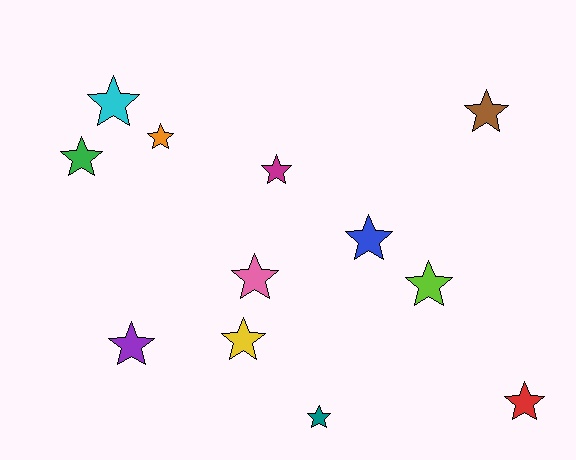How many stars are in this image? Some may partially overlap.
There are 12 stars.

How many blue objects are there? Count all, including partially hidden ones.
There is 1 blue object.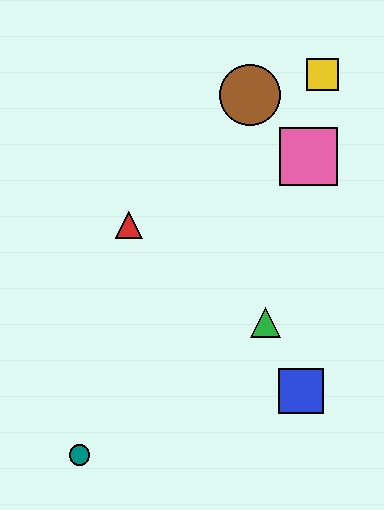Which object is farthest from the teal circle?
The yellow square is farthest from the teal circle.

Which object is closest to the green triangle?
The blue square is closest to the green triangle.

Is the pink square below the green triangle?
No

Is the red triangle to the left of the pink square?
Yes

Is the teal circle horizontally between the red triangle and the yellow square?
No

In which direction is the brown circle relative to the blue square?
The brown circle is above the blue square.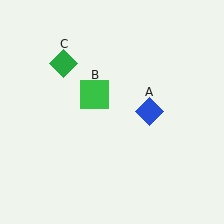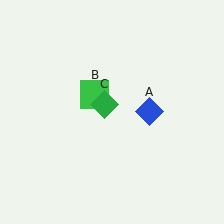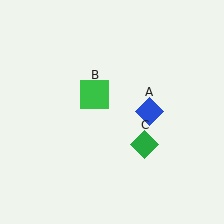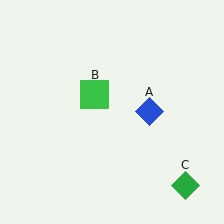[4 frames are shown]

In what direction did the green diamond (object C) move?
The green diamond (object C) moved down and to the right.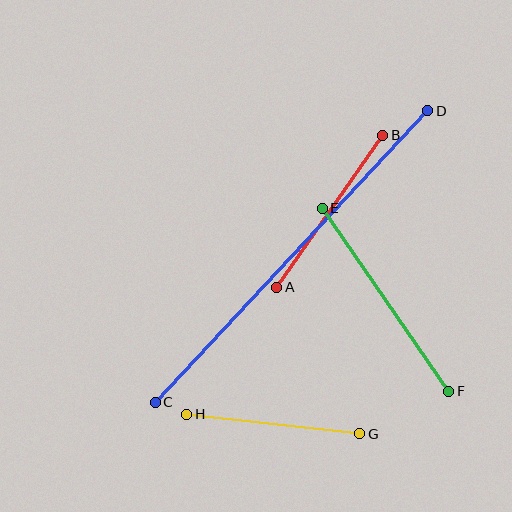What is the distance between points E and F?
The distance is approximately 222 pixels.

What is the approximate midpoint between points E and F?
The midpoint is at approximately (386, 300) pixels.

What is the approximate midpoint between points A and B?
The midpoint is at approximately (330, 211) pixels.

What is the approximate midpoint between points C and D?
The midpoint is at approximately (292, 257) pixels.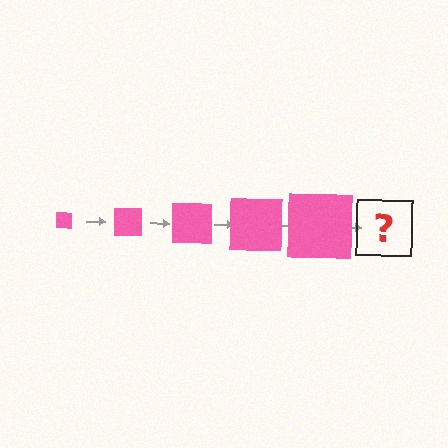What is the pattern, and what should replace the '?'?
The pattern is that the square gets progressively larger each step. The '?' should be a pink square, larger than the previous one.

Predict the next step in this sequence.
The next step is a pink square, larger than the previous one.